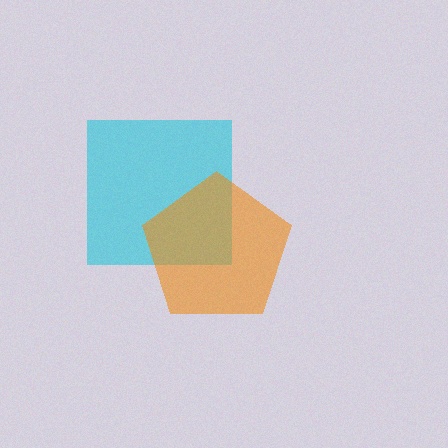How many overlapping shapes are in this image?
There are 2 overlapping shapes in the image.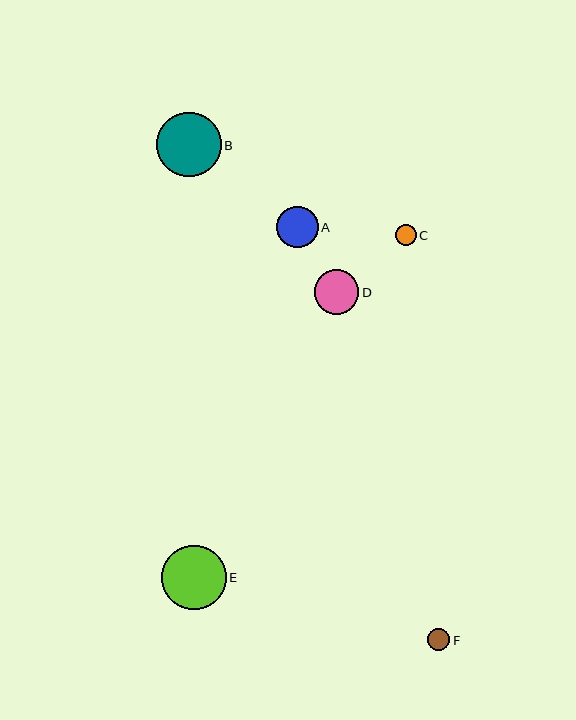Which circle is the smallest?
Circle C is the smallest with a size of approximately 21 pixels.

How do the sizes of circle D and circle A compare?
Circle D and circle A are approximately the same size.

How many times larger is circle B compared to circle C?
Circle B is approximately 3.1 times the size of circle C.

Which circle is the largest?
Circle B is the largest with a size of approximately 65 pixels.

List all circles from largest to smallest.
From largest to smallest: B, E, D, A, F, C.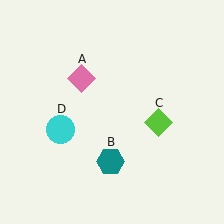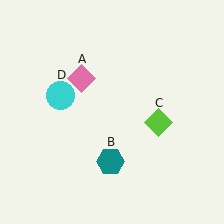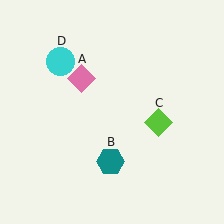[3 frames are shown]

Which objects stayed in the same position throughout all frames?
Pink diamond (object A) and teal hexagon (object B) and lime diamond (object C) remained stationary.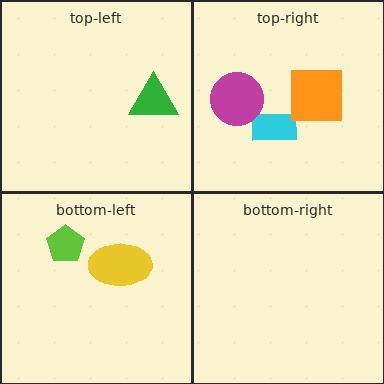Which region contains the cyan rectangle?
The top-right region.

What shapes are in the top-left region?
The green triangle.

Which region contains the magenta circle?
The top-right region.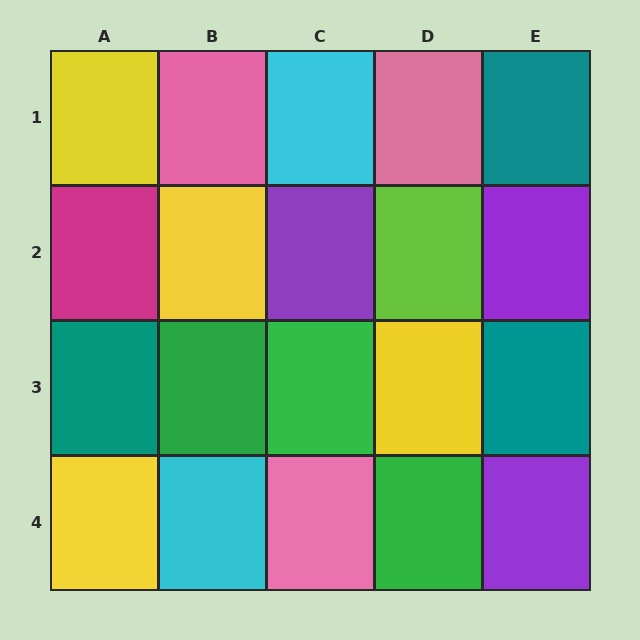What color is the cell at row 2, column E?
Purple.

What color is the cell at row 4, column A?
Yellow.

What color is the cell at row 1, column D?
Pink.